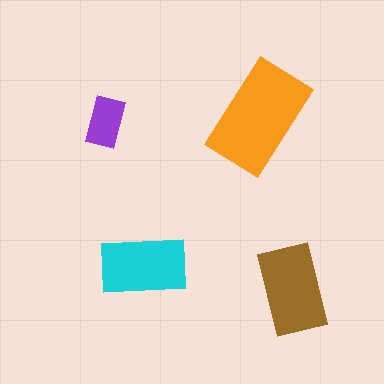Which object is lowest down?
The brown rectangle is bottommost.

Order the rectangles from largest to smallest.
the orange one, the brown one, the cyan one, the purple one.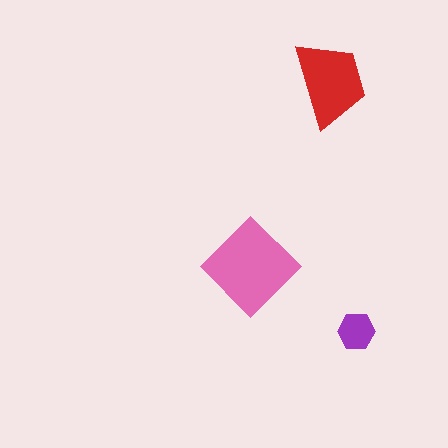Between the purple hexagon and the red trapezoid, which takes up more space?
The red trapezoid.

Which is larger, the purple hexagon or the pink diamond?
The pink diamond.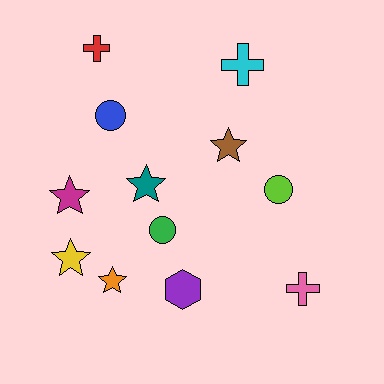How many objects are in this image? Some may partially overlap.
There are 12 objects.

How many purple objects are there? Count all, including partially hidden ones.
There is 1 purple object.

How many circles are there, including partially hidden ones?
There are 3 circles.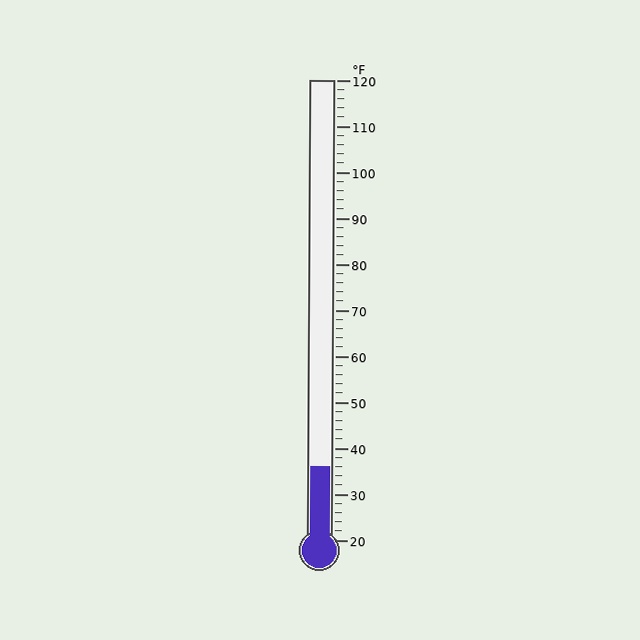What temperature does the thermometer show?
The thermometer shows approximately 36°F.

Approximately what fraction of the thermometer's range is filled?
The thermometer is filled to approximately 15% of its range.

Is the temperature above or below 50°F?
The temperature is below 50°F.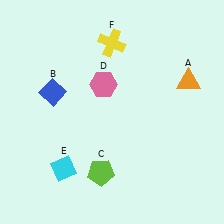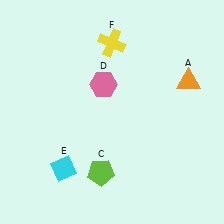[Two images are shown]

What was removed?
The blue diamond (B) was removed in Image 2.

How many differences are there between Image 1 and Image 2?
There is 1 difference between the two images.